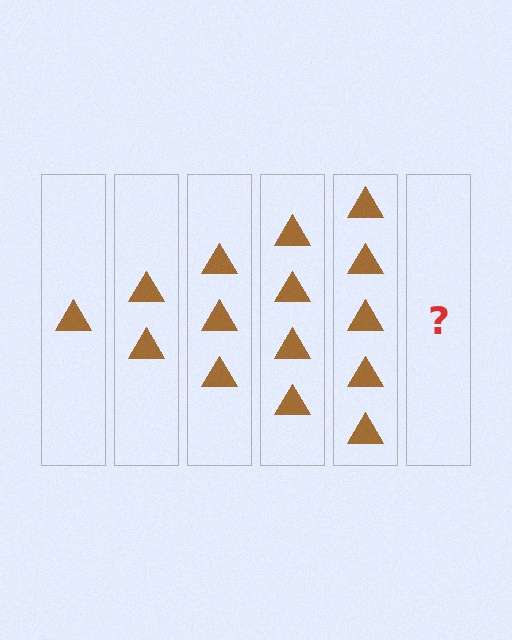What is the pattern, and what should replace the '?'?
The pattern is that each step adds one more triangle. The '?' should be 6 triangles.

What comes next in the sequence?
The next element should be 6 triangles.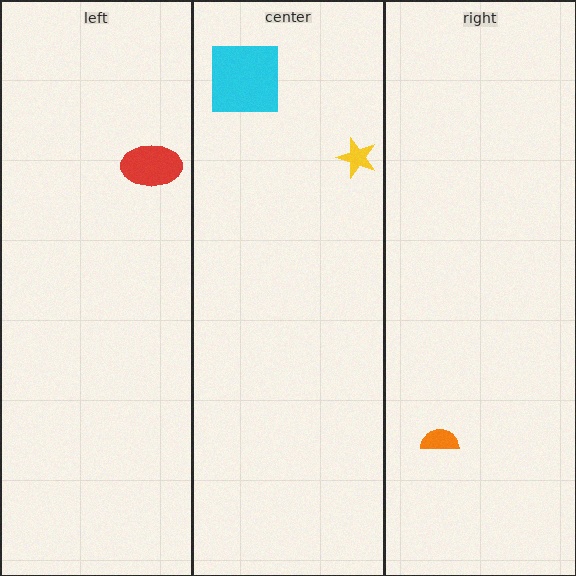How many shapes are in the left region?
1.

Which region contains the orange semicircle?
The right region.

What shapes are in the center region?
The yellow star, the cyan square.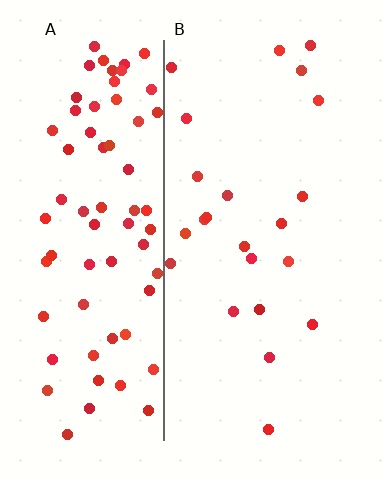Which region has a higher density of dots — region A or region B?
A (the left).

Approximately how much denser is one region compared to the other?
Approximately 3.3× — region A over region B.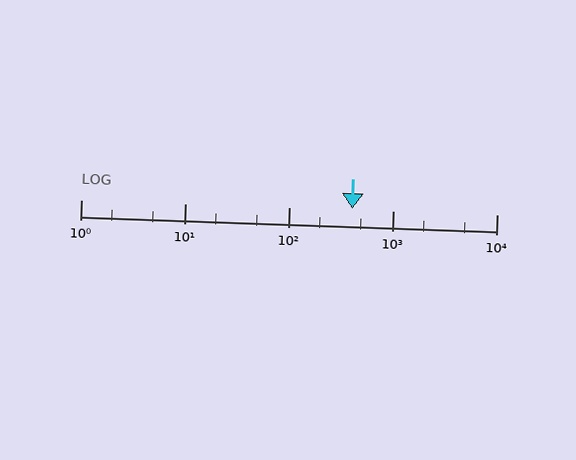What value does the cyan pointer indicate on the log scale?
The pointer indicates approximately 410.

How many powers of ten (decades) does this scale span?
The scale spans 4 decades, from 1 to 10000.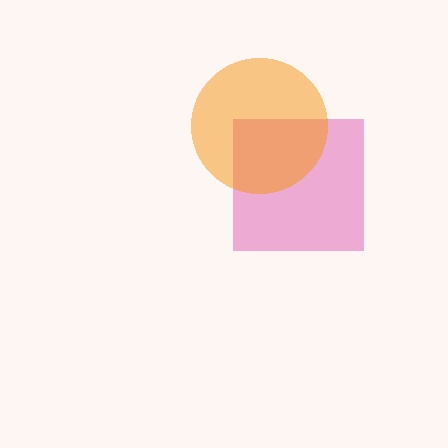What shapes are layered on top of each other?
The layered shapes are: a pink square, an orange circle.